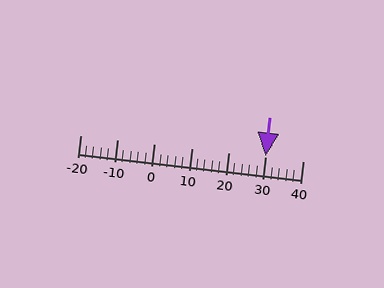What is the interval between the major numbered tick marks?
The major tick marks are spaced 10 units apart.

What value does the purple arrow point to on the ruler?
The purple arrow points to approximately 30.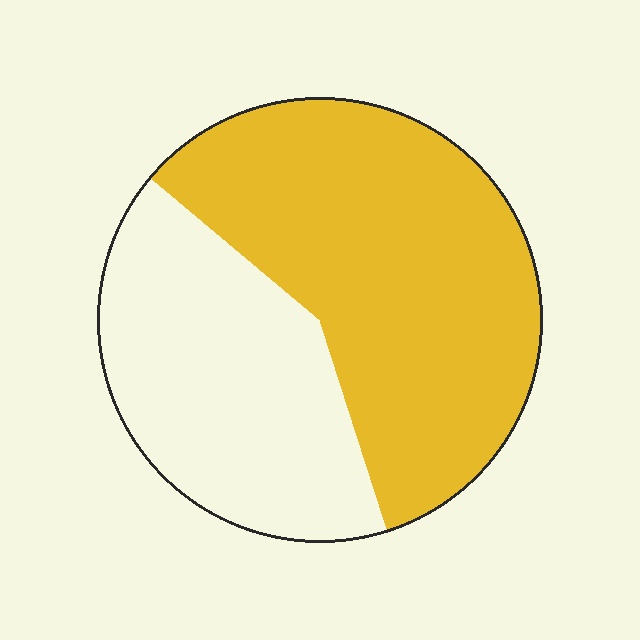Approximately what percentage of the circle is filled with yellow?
Approximately 60%.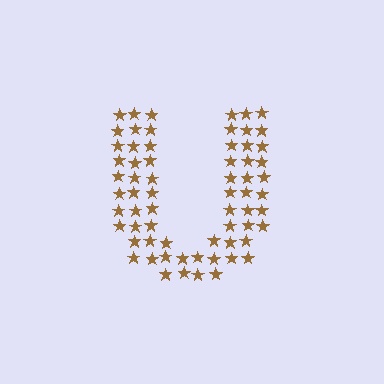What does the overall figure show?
The overall figure shows the letter U.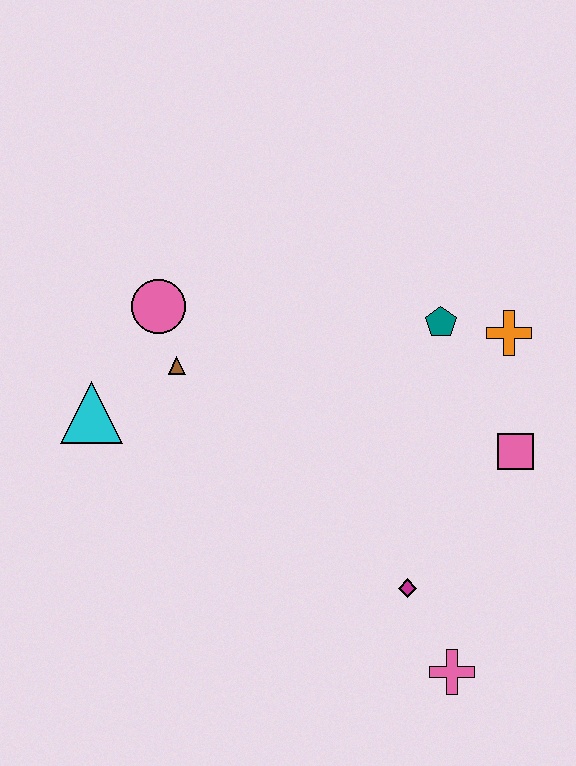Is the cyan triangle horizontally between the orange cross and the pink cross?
No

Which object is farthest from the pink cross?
The pink circle is farthest from the pink cross.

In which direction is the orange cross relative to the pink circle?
The orange cross is to the right of the pink circle.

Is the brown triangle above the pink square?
Yes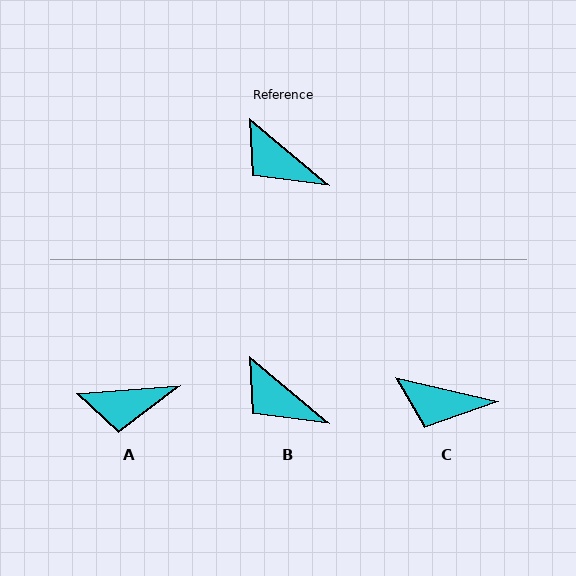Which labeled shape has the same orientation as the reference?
B.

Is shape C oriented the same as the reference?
No, it is off by about 27 degrees.